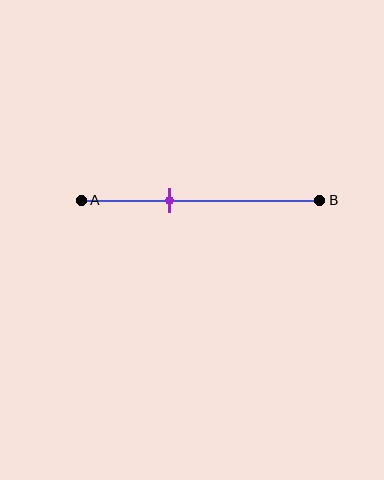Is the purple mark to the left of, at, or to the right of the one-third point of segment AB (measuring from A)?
The purple mark is to the right of the one-third point of segment AB.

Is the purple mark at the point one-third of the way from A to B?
No, the mark is at about 35% from A, not at the 33% one-third point.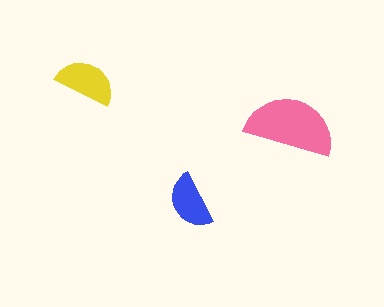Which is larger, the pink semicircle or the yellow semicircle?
The pink one.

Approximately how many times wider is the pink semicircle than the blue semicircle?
About 1.5 times wider.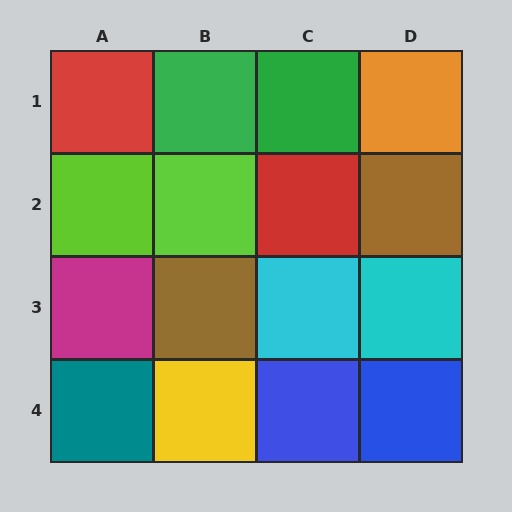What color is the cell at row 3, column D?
Cyan.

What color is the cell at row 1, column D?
Orange.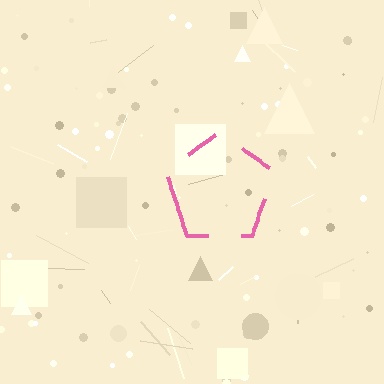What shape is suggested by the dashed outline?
The dashed outline suggests a pentagon.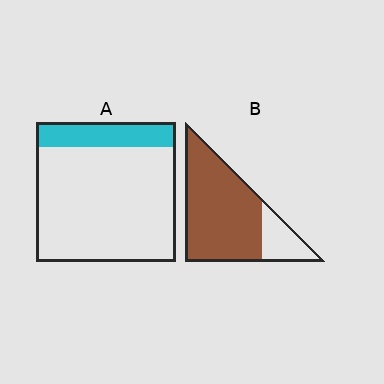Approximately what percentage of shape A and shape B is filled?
A is approximately 20% and B is approximately 80%.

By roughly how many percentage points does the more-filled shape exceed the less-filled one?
By roughly 60 percentage points (B over A).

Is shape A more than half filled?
No.